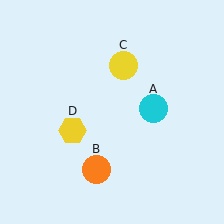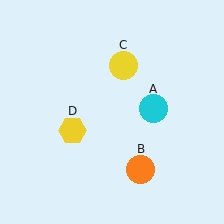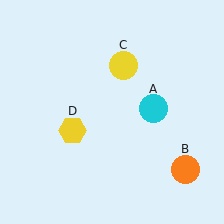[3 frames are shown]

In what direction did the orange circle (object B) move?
The orange circle (object B) moved right.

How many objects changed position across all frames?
1 object changed position: orange circle (object B).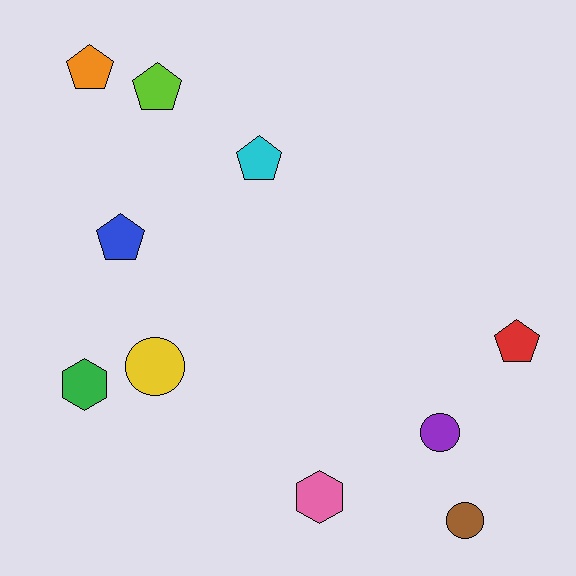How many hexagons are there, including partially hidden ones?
There are 2 hexagons.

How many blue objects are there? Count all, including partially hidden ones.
There is 1 blue object.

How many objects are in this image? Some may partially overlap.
There are 10 objects.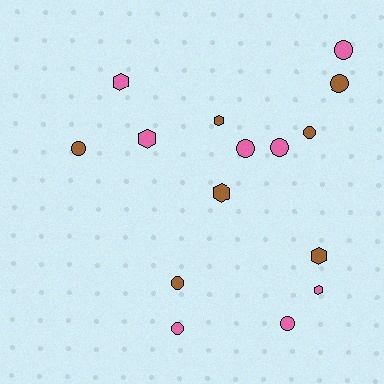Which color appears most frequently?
Pink, with 8 objects.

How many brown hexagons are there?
There are 3 brown hexagons.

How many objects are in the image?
There are 15 objects.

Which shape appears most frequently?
Circle, with 9 objects.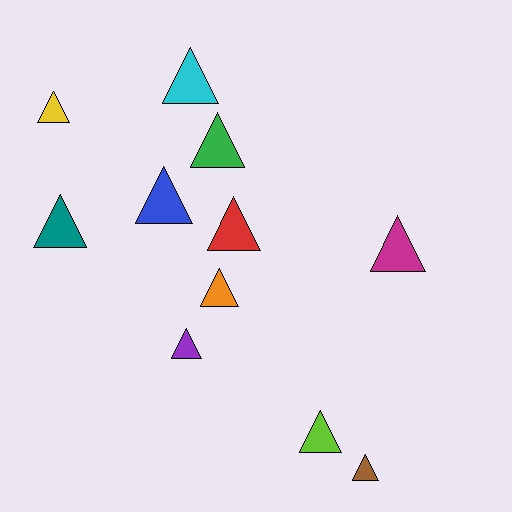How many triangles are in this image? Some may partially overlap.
There are 11 triangles.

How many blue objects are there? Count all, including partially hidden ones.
There is 1 blue object.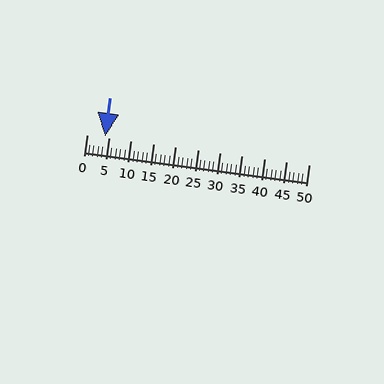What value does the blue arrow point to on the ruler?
The blue arrow points to approximately 4.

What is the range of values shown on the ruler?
The ruler shows values from 0 to 50.